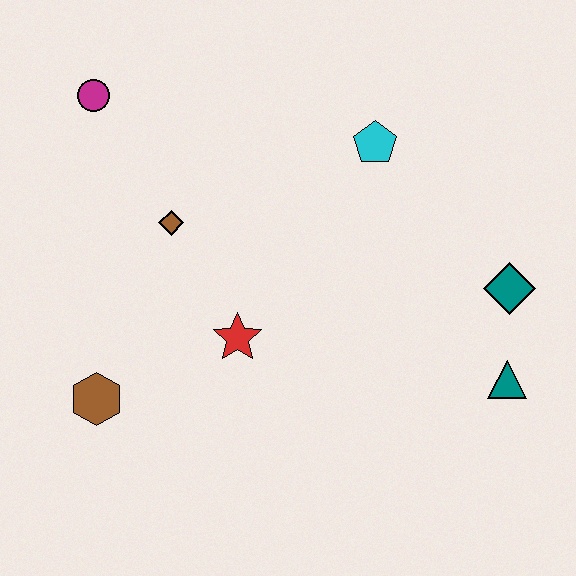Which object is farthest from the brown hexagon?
The teal diamond is farthest from the brown hexagon.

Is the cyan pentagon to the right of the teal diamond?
No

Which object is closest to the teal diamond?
The teal triangle is closest to the teal diamond.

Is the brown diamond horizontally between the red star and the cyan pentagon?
No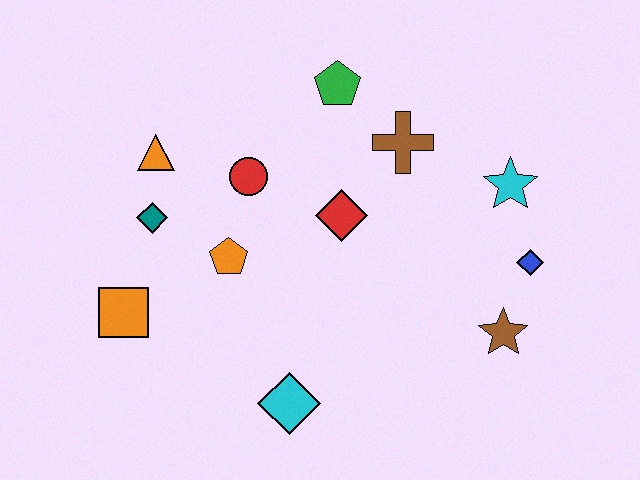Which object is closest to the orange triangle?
The teal diamond is closest to the orange triangle.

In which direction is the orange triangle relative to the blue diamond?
The orange triangle is to the left of the blue diamond.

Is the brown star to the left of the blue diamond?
Yes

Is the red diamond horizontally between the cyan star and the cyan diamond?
Yes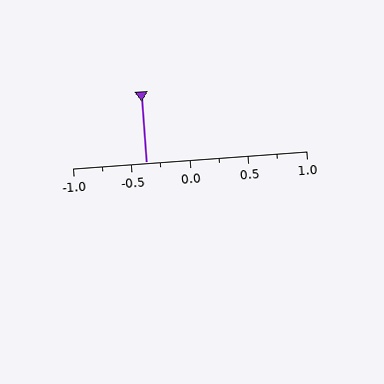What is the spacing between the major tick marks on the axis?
The major ticks are spaced 0.5 apart.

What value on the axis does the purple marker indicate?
The marker indicates approximately -0.38.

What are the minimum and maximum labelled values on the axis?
The axis runs from -1.0 to 1.0.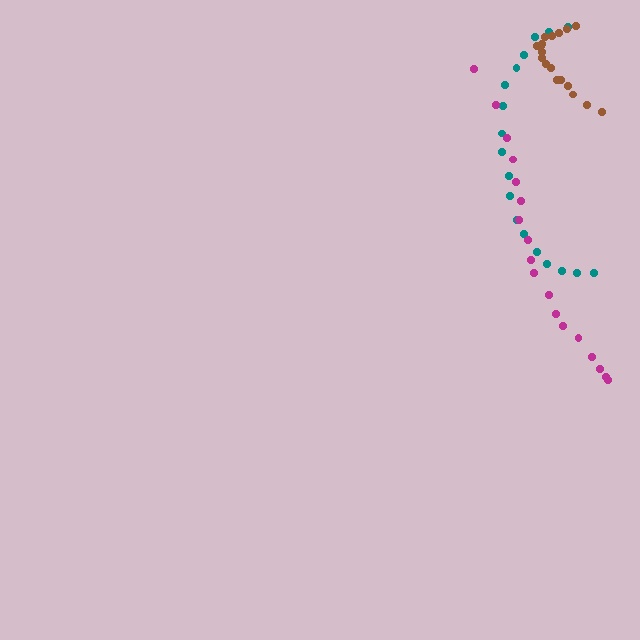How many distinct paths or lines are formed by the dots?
There are 3 distinct paths.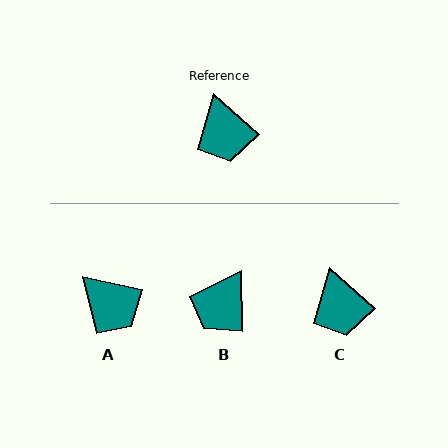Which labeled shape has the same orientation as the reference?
C.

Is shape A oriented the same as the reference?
No, it is off by about 30 degrees.